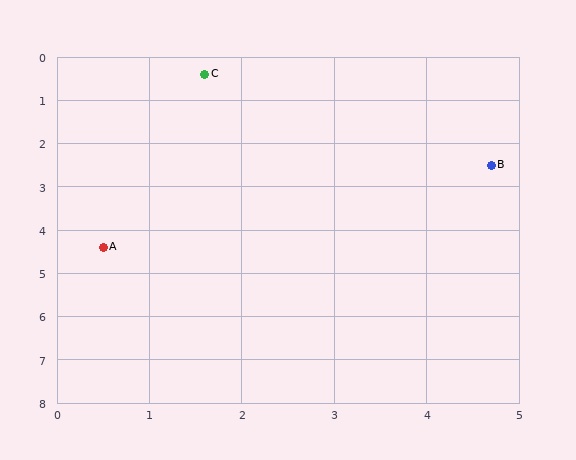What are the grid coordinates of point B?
Point B is at approximately (4.7, 2.5).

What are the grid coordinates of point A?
Point A is at approximately (0.5, 4.4).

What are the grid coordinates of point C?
Point C is at approximately (1.6, 0.4).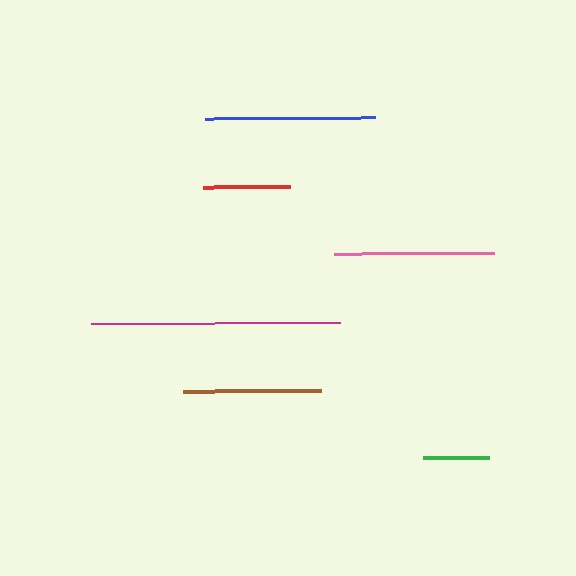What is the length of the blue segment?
The blue segment is approximately 170 pixels long.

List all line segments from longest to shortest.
From longest to shortest: magenta, blue, pink, brown, red, green.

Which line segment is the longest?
The magenta line is the longest at approximately 249 pixels.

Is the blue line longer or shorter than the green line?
The blue line is longer than the green line.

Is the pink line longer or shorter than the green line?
The pink line is longer than the green line.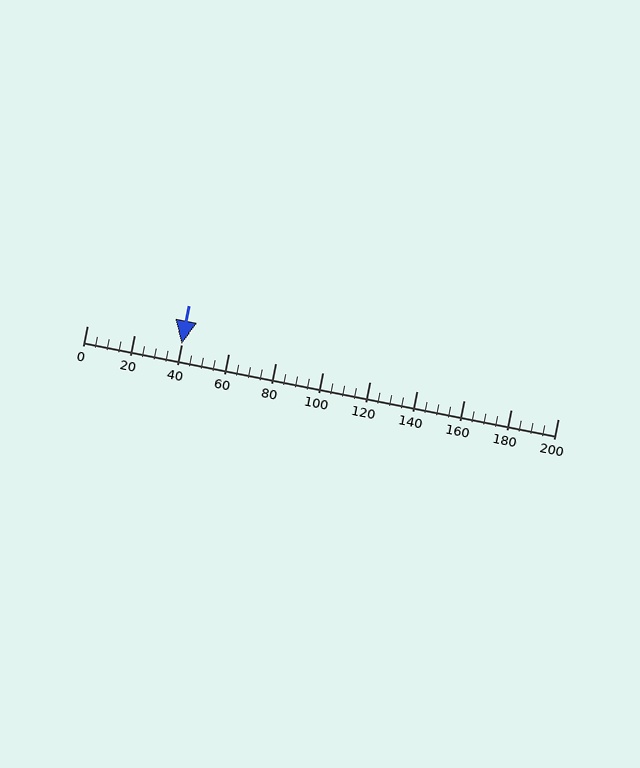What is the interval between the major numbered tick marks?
The major tick marks are spaced 20 units apart.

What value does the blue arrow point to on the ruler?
The blue arrow points to approximately 40.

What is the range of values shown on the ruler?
The ruler shows values from 0 to 200.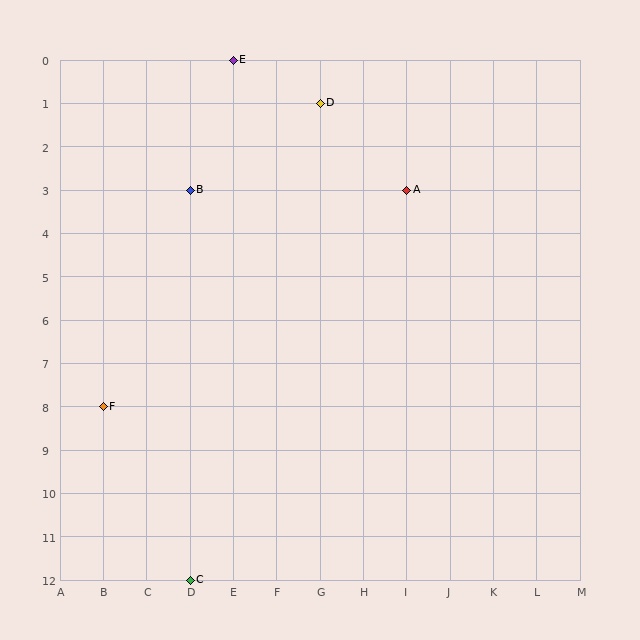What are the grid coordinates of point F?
Point F is at grid coordinates (B, 8).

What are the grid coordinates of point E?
Point E is at grid coordinates (E, 0).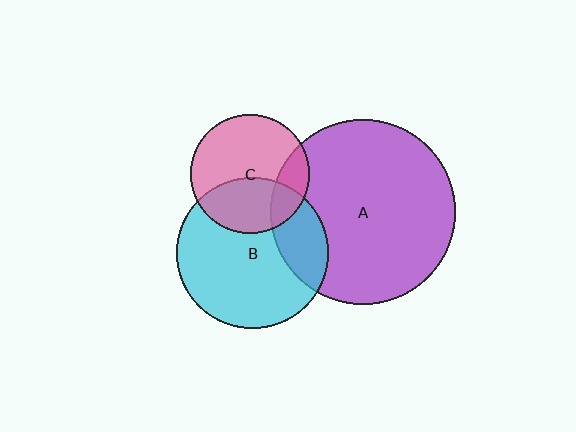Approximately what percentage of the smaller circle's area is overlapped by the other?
Approximately 25%.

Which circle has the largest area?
Circle A (purple).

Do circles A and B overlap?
Yes.